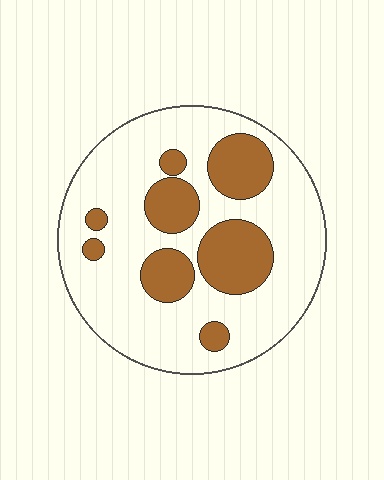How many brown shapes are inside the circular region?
8.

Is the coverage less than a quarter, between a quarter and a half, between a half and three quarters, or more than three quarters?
Between a quarter and a half.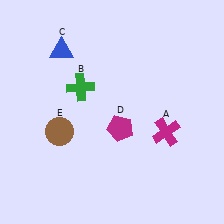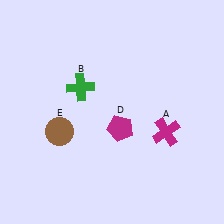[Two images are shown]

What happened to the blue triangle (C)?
The blue triangle (C) was removed in Image 2. It was in the top-left area of Image 1.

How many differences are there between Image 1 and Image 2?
There is 1 difference between the two images.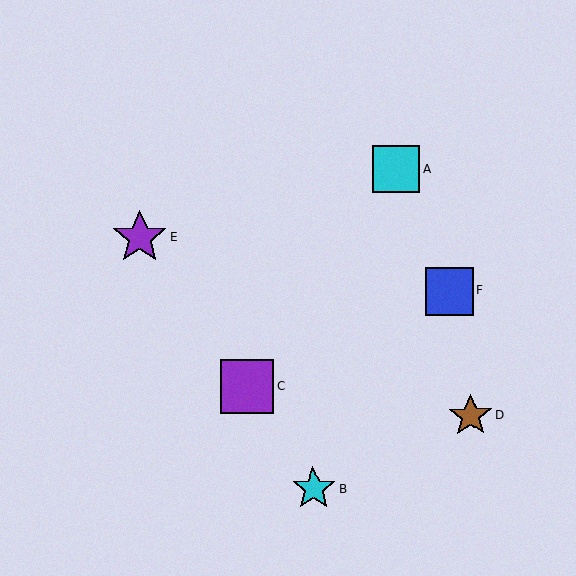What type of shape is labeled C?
Shape C is a purple square.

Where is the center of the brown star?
The center of the brown star is at (471, 416).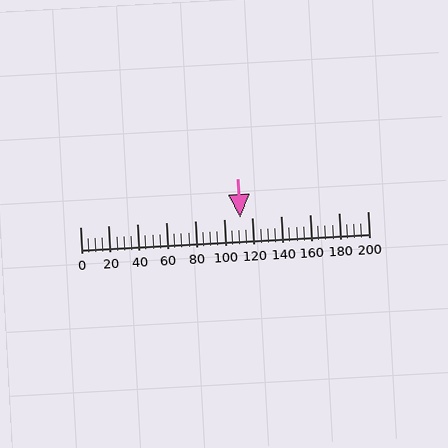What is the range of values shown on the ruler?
The ruler shows values from 0 to 200.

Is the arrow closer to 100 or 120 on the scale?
The arrow is closer to 120.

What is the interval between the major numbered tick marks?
The major tick marks are spaced 20 units apart.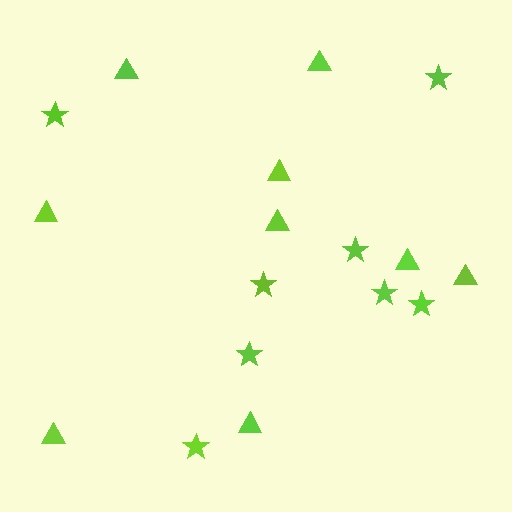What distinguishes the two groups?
There are 2 groups: one group of stars (8) and one group of triangles (9).